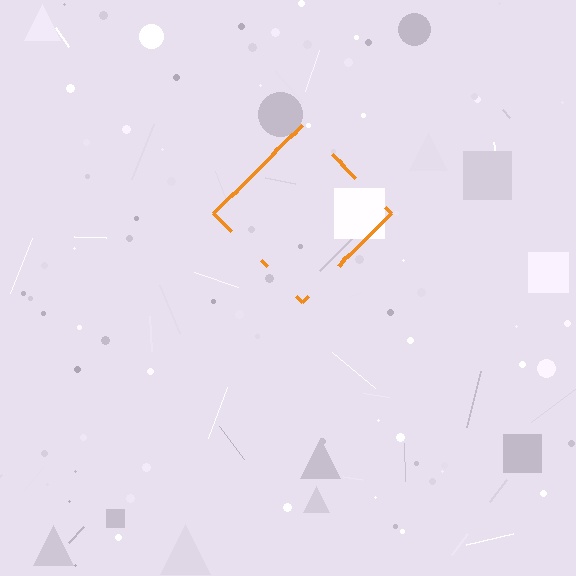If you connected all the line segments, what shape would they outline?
They would outline a diamond.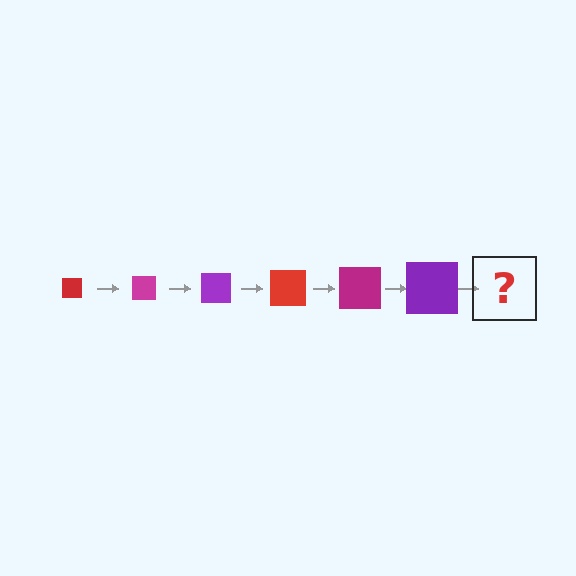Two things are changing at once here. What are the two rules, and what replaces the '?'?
The two rules are that the square grows larger each step and the color cycles through red, magenta, and purple. The '?' should be a red square, larger than the previous one.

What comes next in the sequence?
The next element should be a red square, larger than the previous one.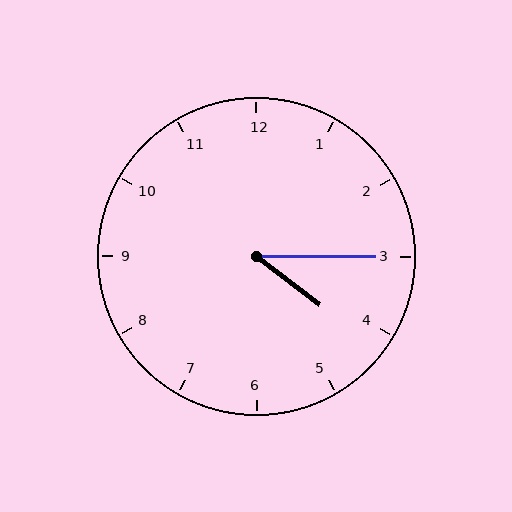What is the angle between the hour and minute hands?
Approximately 38 degrees.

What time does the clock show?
4:15.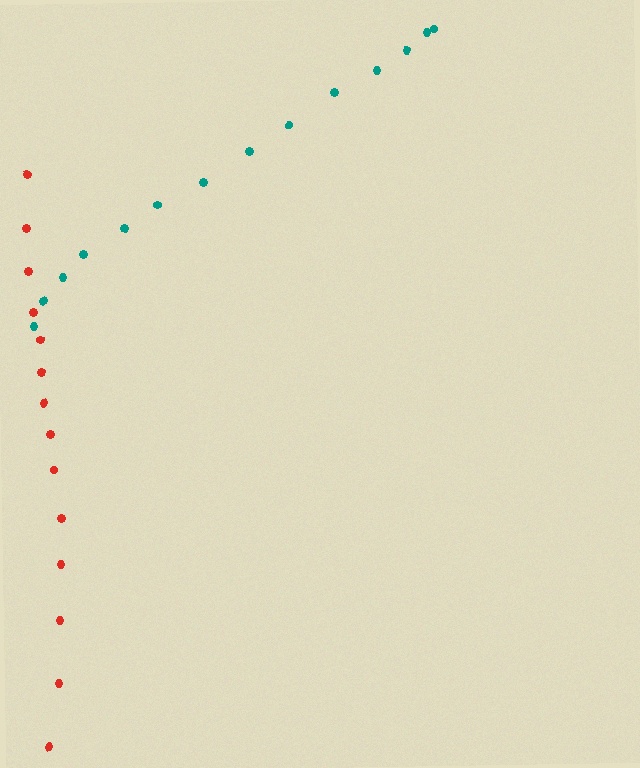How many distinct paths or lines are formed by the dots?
There are 2 distinct paths.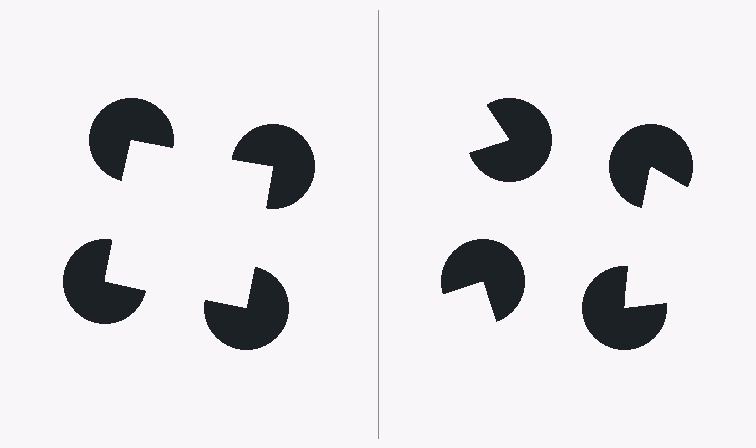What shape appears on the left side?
An illusory square.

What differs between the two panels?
The pac-man discs are positioned identically on both sides; only the wedge orientations differ. On the left they align to a square; on the right they are misaligned.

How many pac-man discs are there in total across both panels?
8 — 4 on each side.